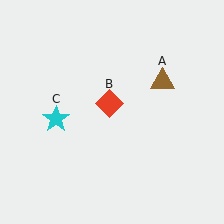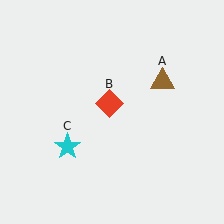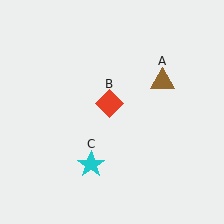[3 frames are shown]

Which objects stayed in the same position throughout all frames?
Brown triangle (object A) and red diamond (object B) remained stationary.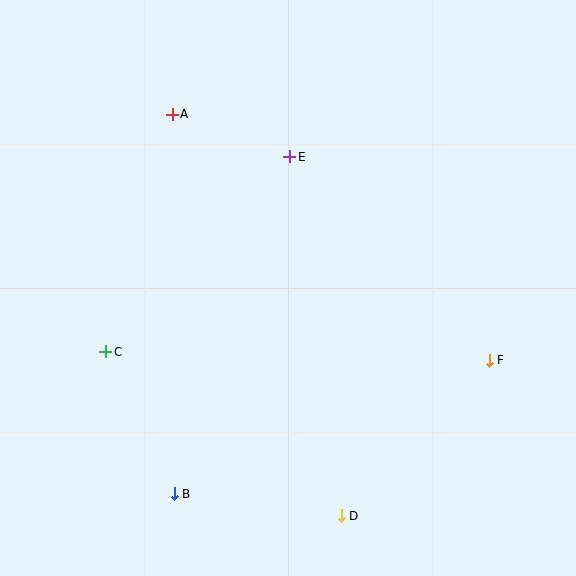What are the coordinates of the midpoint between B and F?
The midpoint between B and F is at (332, 427).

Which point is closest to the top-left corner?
Point A is closest to the top-left corner.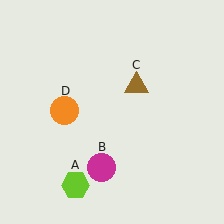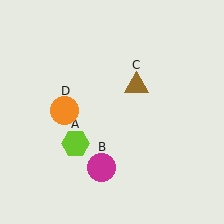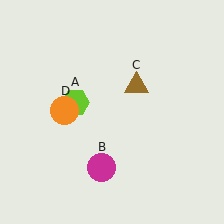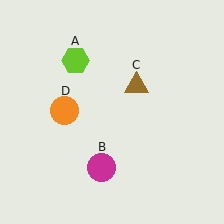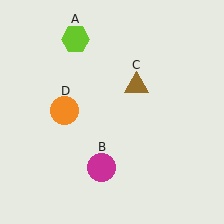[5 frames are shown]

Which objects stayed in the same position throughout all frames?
Magenta circle (object B) and brown triangle (object C) and orange circle (object D) remained stationary.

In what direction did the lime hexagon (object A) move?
The lime hexagon (object A) moved up.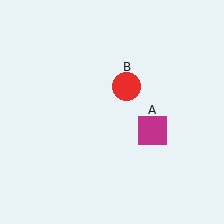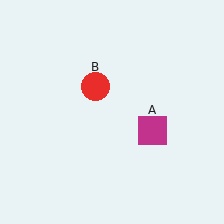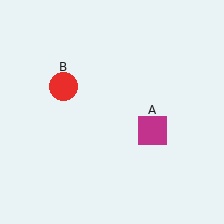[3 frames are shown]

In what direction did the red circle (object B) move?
The red circle (object B) moved left.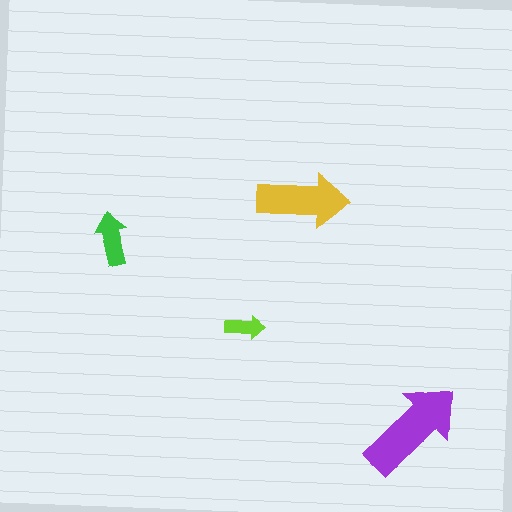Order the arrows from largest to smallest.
the purple one, the yellow one, the green one, the lime one.